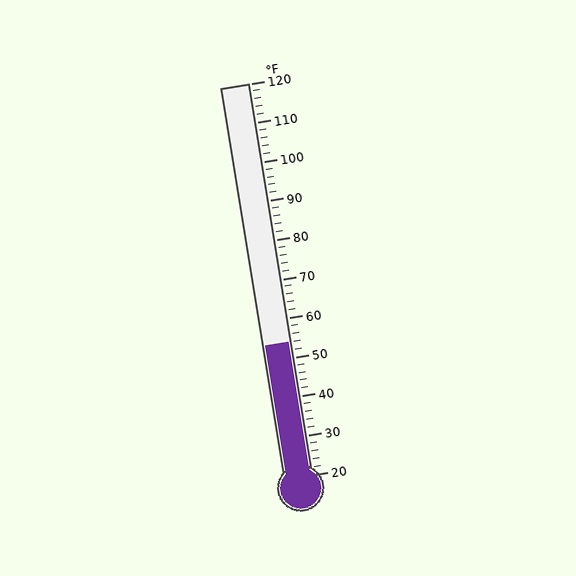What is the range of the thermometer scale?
The thermometer scale ranges from 20°F to 120°F.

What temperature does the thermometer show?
The thermometer shows approximately 54°F.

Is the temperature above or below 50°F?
The temperature is above 50°F.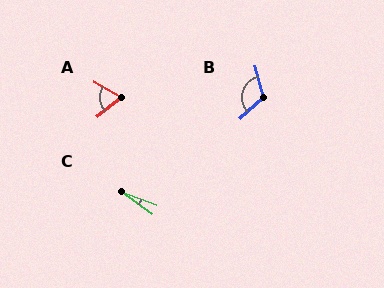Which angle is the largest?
B, at approximately 118 degrees.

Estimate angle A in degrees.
Approximately 68 degrees.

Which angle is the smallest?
C, at approximately 17 degrees.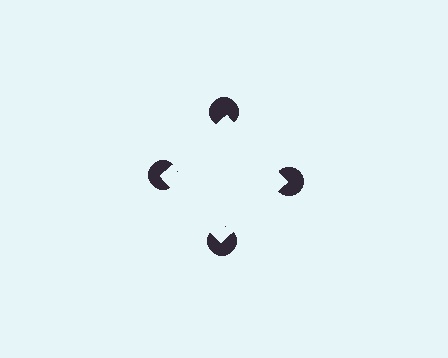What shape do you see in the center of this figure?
An illusory square — its edges are inferred from the aligned wedge cuts in the pac-man discs, not physically drawn.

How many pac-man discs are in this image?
There are 4 — one at each vertex of the illusory square.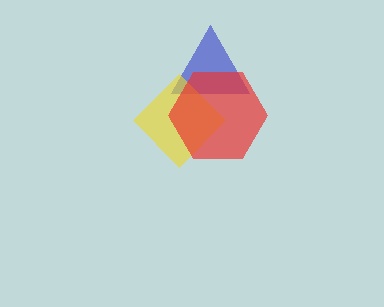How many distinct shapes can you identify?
There are 3 distinct shapes: a blue triangle, a yellow diamond, a red hexagon.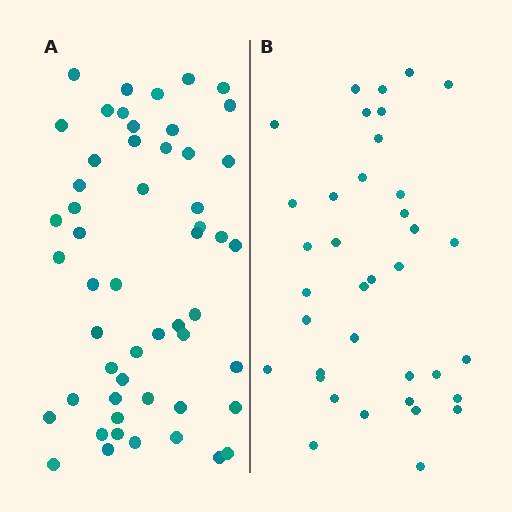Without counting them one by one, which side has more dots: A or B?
Region A (the left region) has more dots.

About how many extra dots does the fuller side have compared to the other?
Region A has approximately 15 more dots than region B.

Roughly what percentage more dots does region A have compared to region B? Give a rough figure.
About 45% more.